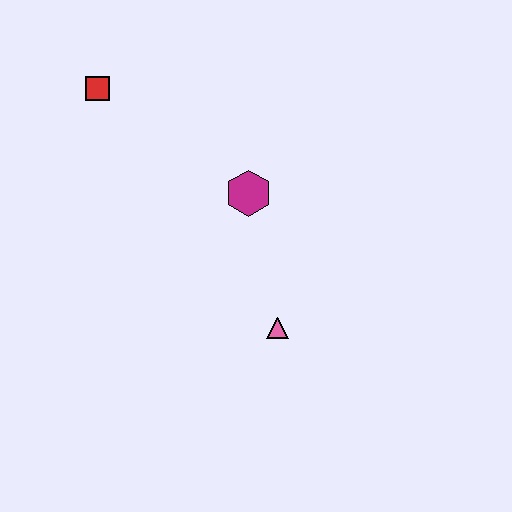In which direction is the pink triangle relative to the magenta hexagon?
The pink triangle is below the magenta hexagon.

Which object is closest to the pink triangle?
The magenta hexagon is closest to the pink triangle.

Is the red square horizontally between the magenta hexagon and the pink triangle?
No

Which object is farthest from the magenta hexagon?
The red square is farthest from the magenta hexagon.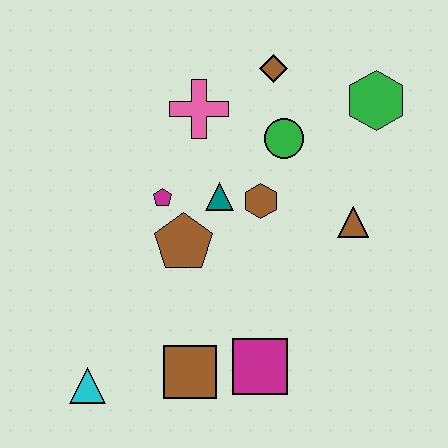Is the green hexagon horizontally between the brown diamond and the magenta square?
No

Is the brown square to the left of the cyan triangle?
No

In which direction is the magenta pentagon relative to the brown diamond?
The magenta pentagon is below the brown diamond.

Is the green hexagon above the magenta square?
Yes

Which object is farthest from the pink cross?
The cyan triangle is farthest from the pink cross.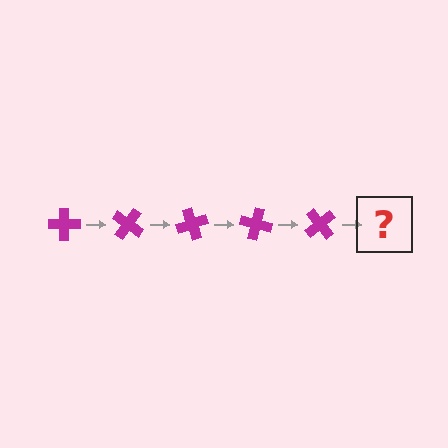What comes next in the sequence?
The next element should be a magenta cross rotated 175 degrees.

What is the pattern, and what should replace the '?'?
The pattern is that the cross rotates 35 degrees each step. The '?' should be a magenta cross rotated 175 degrees.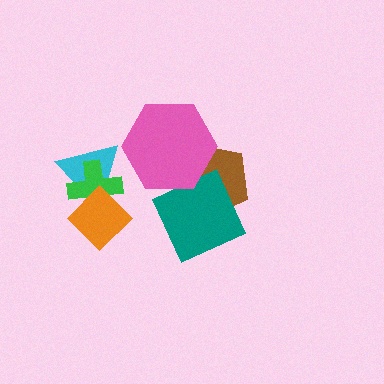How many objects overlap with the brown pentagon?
2 objects overlap with the brown pentagon.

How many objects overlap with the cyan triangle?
2 objects overlap with the cyan triangle.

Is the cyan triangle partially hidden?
Yes, it is partially covered by another shape.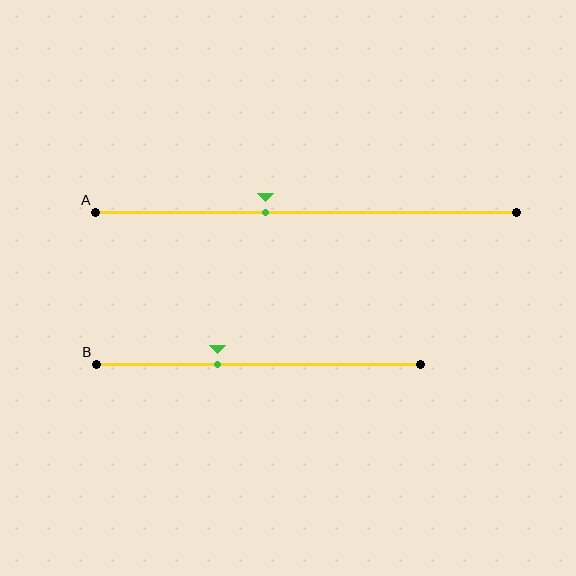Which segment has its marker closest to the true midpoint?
Segment A has its marker closest to the true midpoint.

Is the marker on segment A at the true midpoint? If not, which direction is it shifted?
No, the marker on segment A is shifted to the left by about 10% of the segment length.